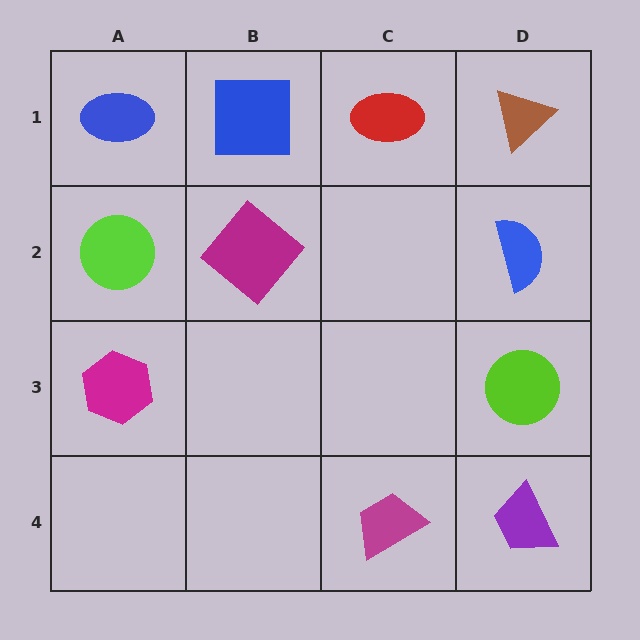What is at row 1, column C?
A red ellipse.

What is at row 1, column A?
A blue ellipse.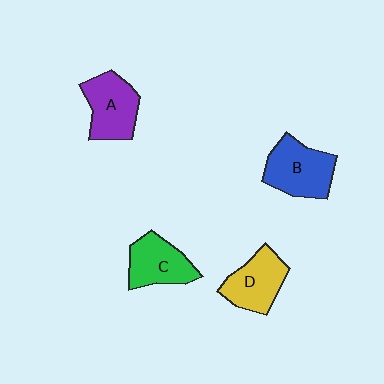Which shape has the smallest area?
Shape C (green).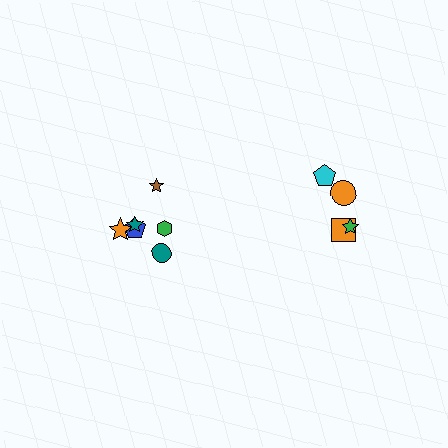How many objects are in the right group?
There are 4 objects.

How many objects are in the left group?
There are 6 objects.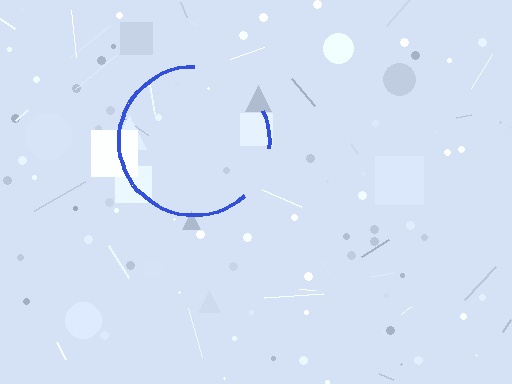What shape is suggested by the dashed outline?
The dashed outline suggests a circle.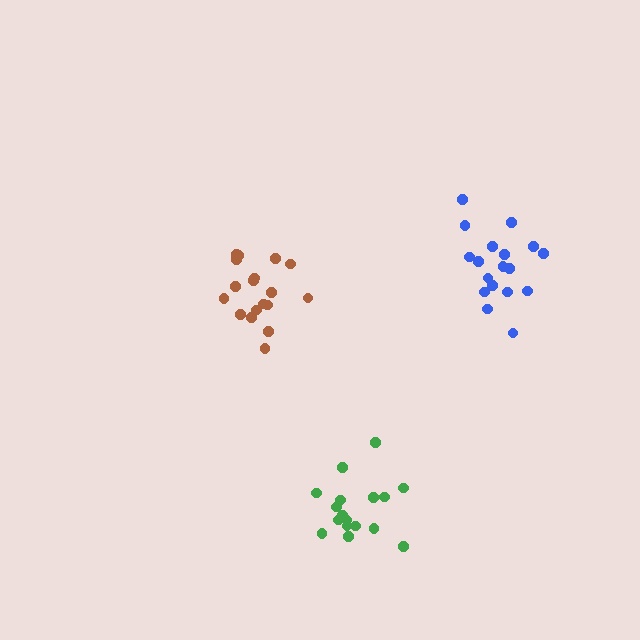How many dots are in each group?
Group 1: 18 dots, Group 2: 18 dots, Group 3: 17 dots (53 total).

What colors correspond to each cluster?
The clusters are colored: brown, blue, green.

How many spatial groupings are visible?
There are 3 spatial groupings.